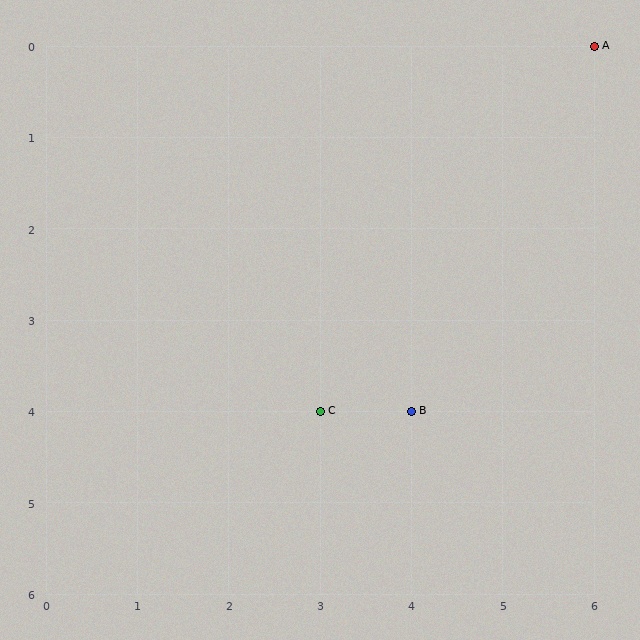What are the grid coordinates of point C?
Point C is at grid coordinates (3, 4).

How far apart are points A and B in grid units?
Points A and B are 2 columns and 4 rows apart (about 4.5 grid units diagonally).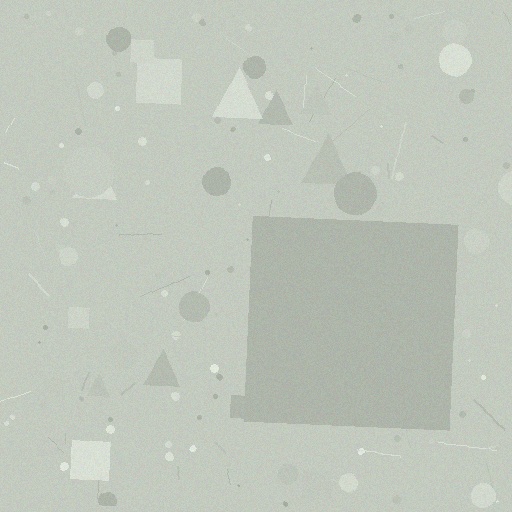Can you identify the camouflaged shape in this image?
The camouflaged shape is a square.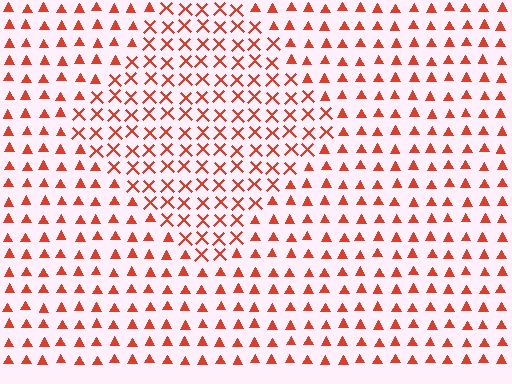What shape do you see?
I see a diamond.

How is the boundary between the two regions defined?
The boundary is defined by a change in element shape: X marks inside vs. triangles outside. All elements share the same color and spacing.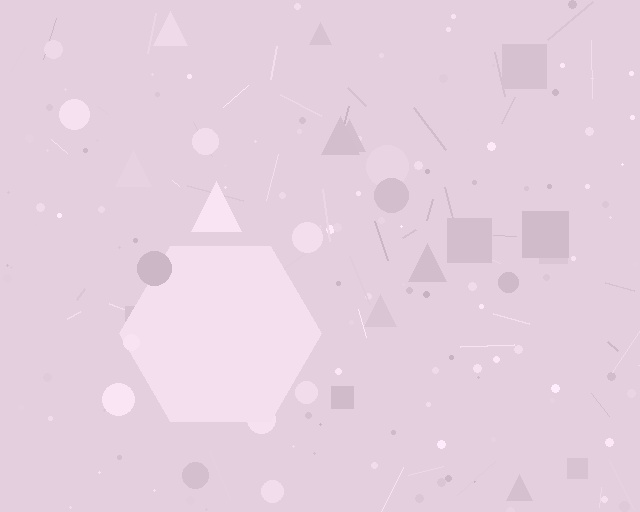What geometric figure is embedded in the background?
A hexagon is embedded in the background.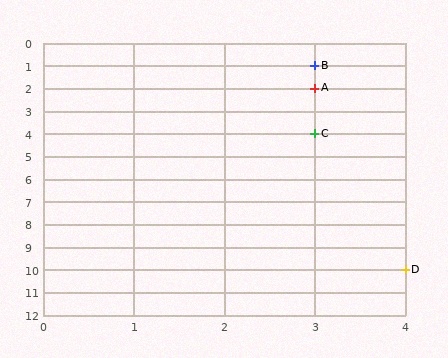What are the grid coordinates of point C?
Point C is at grid coordinates (3, 4).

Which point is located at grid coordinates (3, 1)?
Point B is at (3, 1).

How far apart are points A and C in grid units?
Points A and C are 2 rows apart.